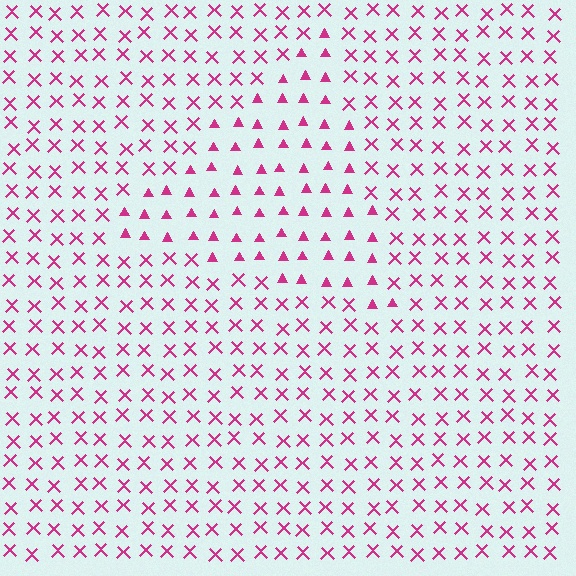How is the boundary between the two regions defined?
The boundary is defined by a change in element shape: triangles inside vs. X marks outside. All elements share the same color and spacing.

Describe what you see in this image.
The image is filled with small magenta elements arranged in a uniform grid. A triangle-shaped region contains triangles, while the surrounding area contains X marks. The boundary is defined purely by the change in element shape.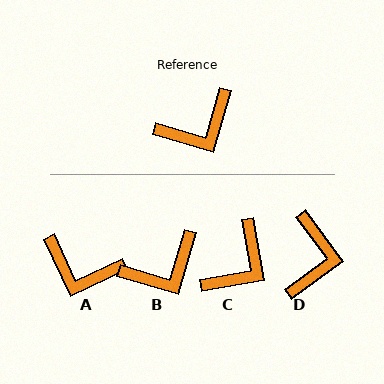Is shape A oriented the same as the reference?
No, it is off by about 49 degrees.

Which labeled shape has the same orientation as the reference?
B.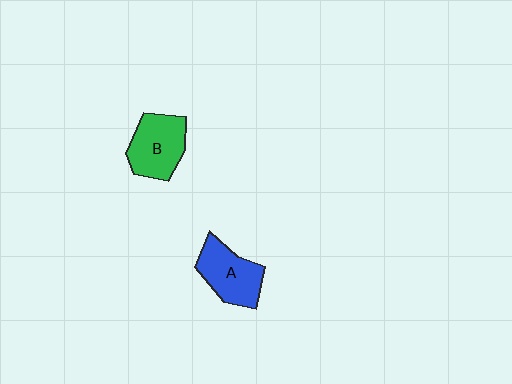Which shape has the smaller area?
Shape A (blue).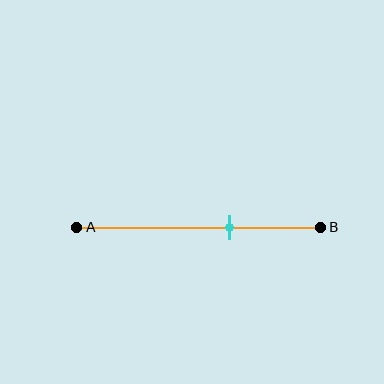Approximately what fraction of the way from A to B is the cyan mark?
The cyan mark is approximately 65% of the way from A to B.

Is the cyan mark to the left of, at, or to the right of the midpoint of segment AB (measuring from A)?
The cyan mark is to the right of the midpoint of segment AB.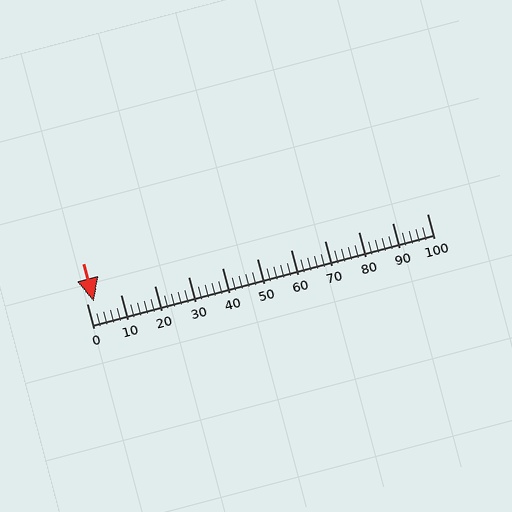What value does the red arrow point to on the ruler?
The red arrow points to approximately 2.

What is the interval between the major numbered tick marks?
The major tick marks are spaced 10 units apart.